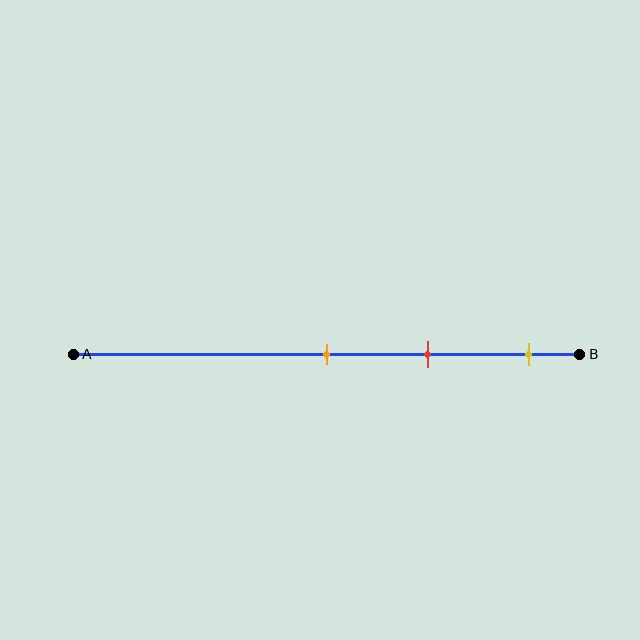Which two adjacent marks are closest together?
The orange and red marks are the closest adjacent pair.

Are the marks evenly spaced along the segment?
Yes, the marks are approximately evenly spaced.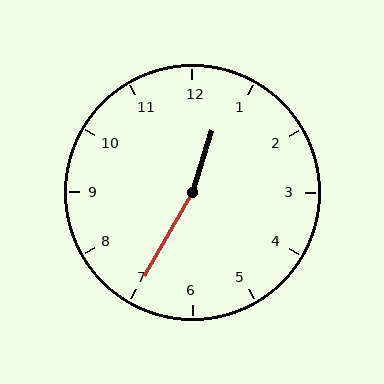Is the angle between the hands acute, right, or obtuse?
It is obtuse.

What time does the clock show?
12:35.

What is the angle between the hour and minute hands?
Approximately 168 degrees.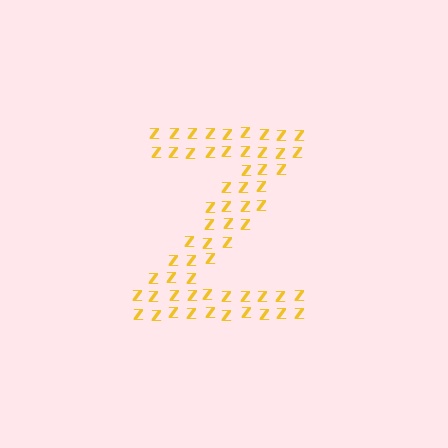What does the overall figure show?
The overall figure shows the letter Z.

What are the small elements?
The small elements are letter Z's.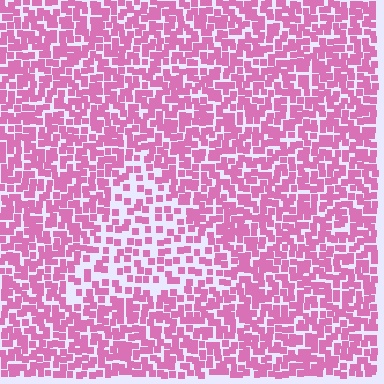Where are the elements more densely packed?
The elements are more densely packed outside the triangle boundary.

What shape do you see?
I see a triangle.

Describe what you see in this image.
The image contains small pink elements arranged at two different densities. A triangle-shaped region is visible where the elements are less densely packed than the surrounding area.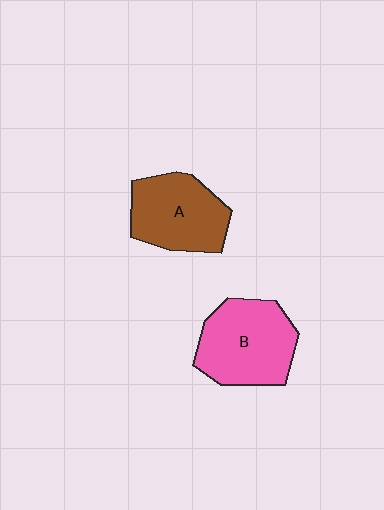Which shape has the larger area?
Shape B (pink).